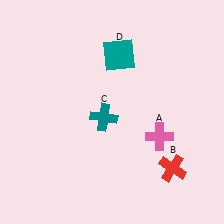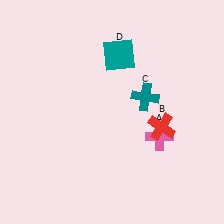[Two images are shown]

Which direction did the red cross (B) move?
The red cross (B) moved up.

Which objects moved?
The objects that moved are: the red cross (B), the teal cross (C).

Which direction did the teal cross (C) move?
The teal cross (C) moved right.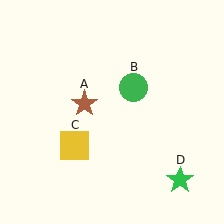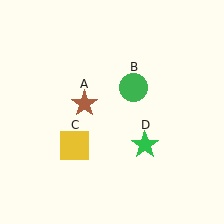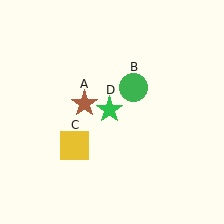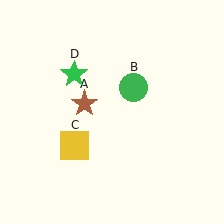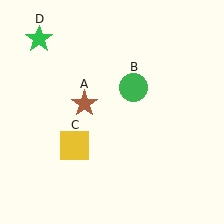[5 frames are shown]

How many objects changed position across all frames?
1 object changed position: green star (object D).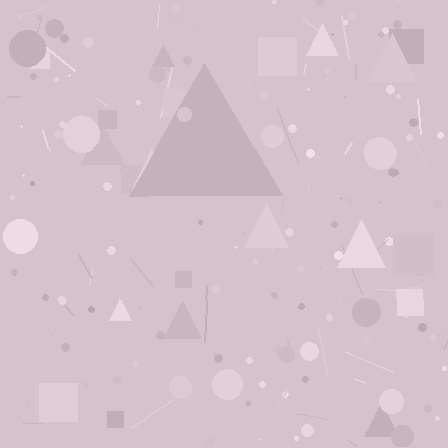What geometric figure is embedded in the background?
A triangle is embedded in the background.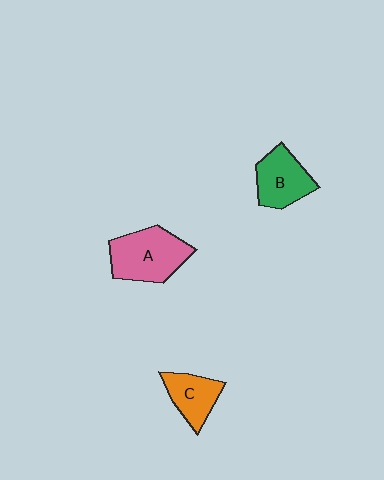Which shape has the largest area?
Shape A (pink).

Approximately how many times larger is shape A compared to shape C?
Approximately 1.6 times.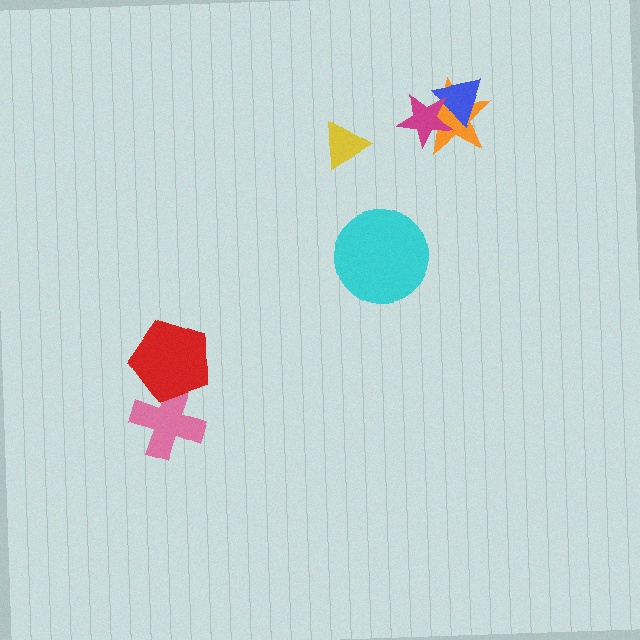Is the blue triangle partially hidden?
Yes, it is partially covered by another shape.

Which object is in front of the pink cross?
The red pentagon is in front of the pink cross.